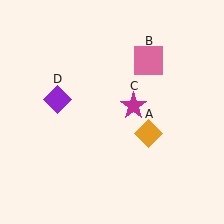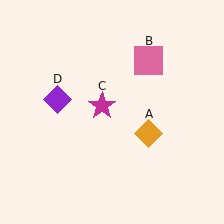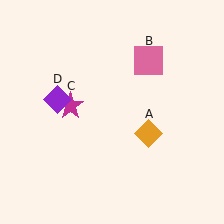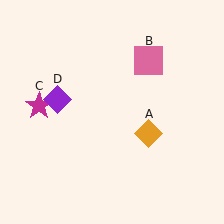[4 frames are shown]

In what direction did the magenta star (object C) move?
The magenta star (object C) moved left.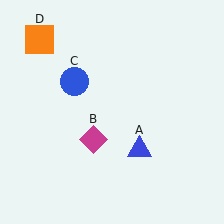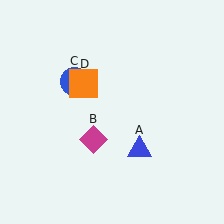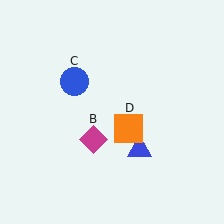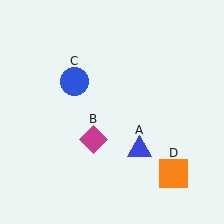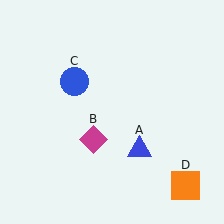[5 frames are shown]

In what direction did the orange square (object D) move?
The orange square (object D) moved down and to the right.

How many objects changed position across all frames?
1 object changed position: orange square (object D).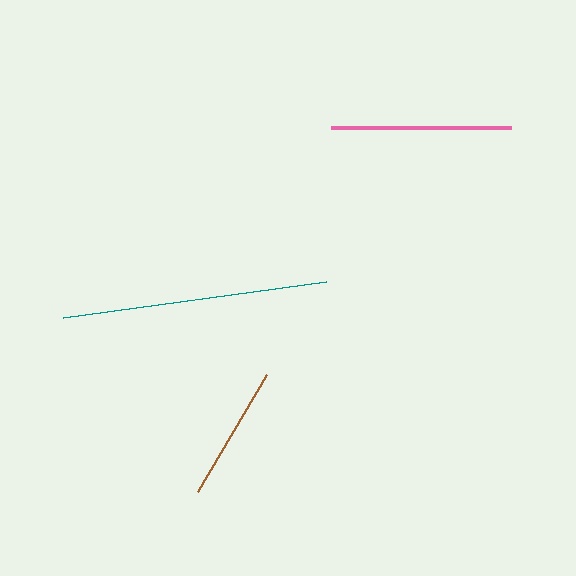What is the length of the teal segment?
The teal segment is approximately 266 pixels long.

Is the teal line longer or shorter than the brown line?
The teal line is longer than the brown line.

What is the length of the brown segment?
The brown segment is approximately 135 pixels long.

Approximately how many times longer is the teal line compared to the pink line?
The teal line is approximately 1.5 times the length of the pink line.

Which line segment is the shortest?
The brown line is the shortest at approximately 135 pixels.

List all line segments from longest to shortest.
From longest to shortest: teal, pink, brown.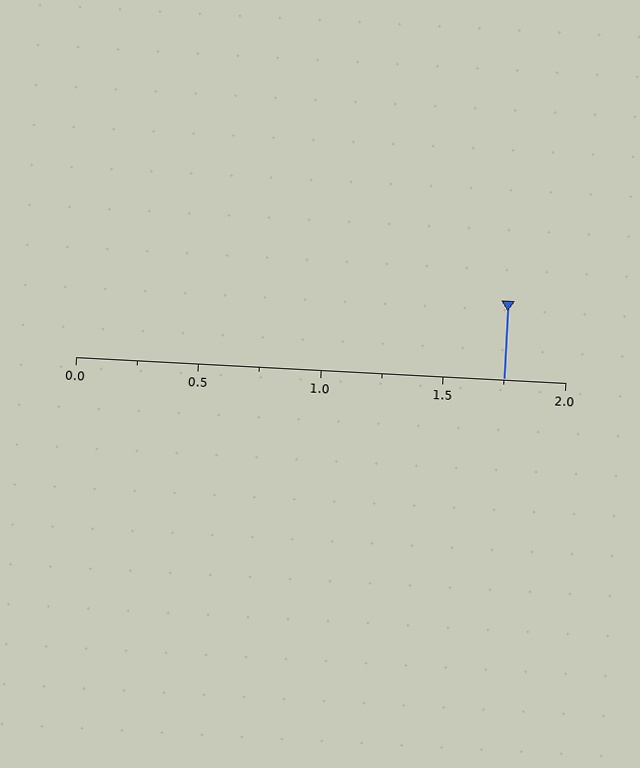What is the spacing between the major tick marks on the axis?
The major ticks are spaced 0.5 apart.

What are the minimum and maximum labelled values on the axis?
The axis runs from 0.0 to 2.0.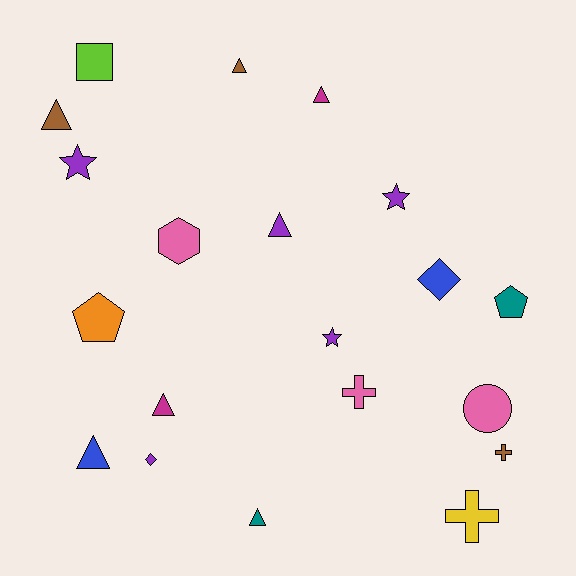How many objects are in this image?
There are 20 objects.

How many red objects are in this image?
There are no red objects.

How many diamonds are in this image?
There are 2 diamonds.